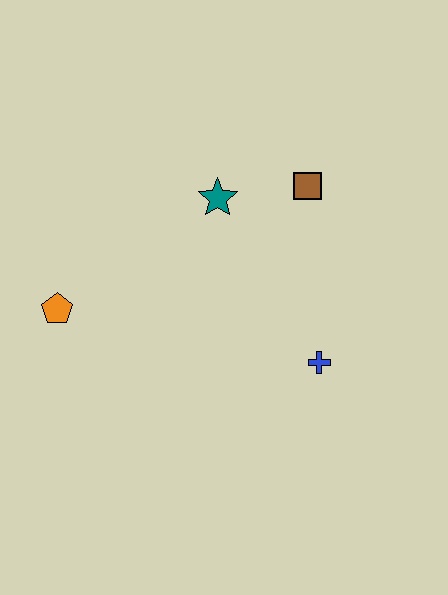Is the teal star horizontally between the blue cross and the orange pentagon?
Yes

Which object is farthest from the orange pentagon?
The brown square is farthest from the orange pentagon.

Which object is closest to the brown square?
The teal star is closest to the brown square.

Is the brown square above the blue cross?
Yes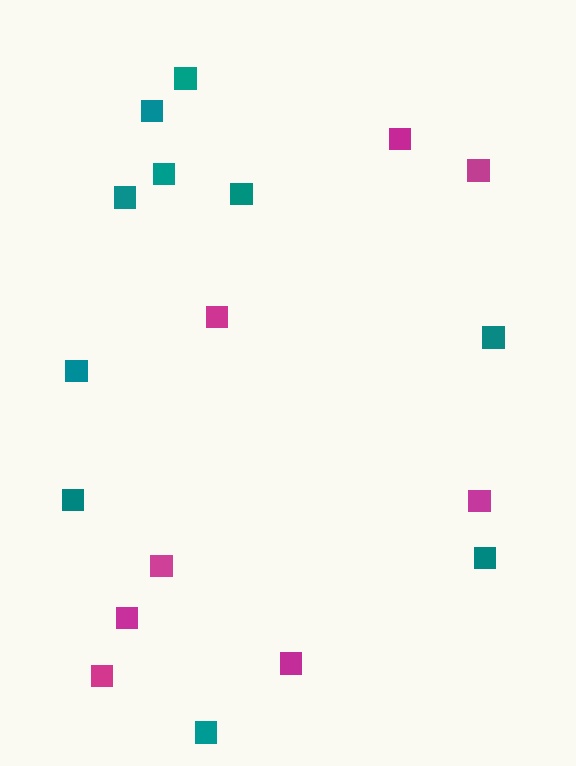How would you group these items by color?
There are 2 groups: one group of magenta squares (8) and one group of teal squares (10).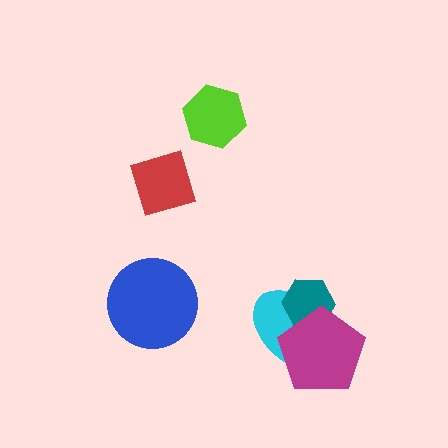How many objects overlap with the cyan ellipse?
2 objects overlap with the cyan ellipse.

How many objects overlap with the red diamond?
0 objects overlap with the red diamond.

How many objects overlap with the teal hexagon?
2 objects overlap with the teal hexagon.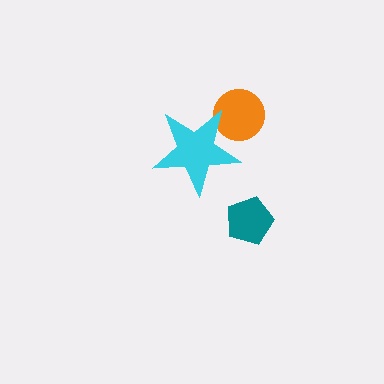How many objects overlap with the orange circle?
1 object overlaps with the orange circle.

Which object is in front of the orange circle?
The cyan star is in front of the orange circle.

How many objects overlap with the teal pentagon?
0 objects overlap with the teal pentagon.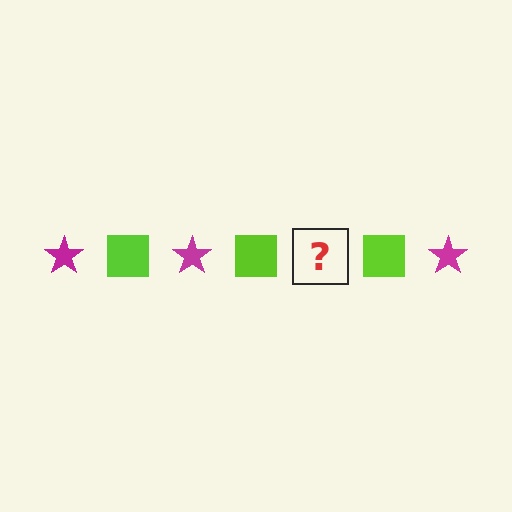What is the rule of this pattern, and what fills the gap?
The rule is that the pattern alternates between magenta star and lime square. The gap should be filled with a magenta star.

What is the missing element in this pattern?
The missing element is a magenta star.